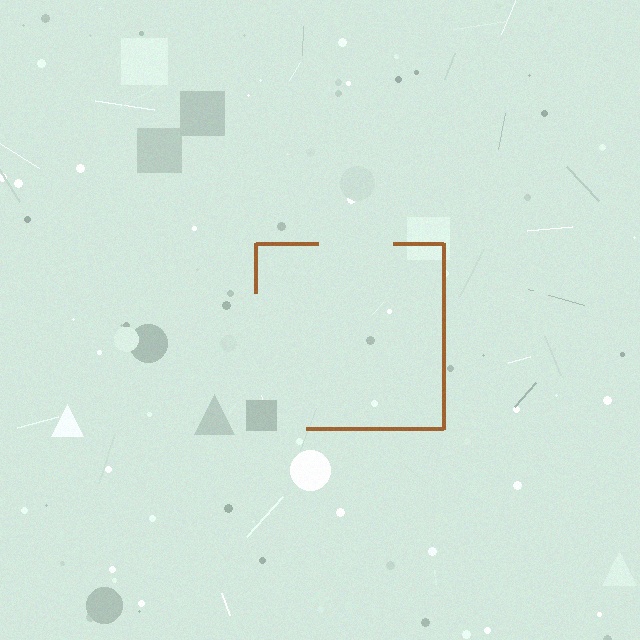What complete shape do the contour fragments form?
The contour fragments form a square.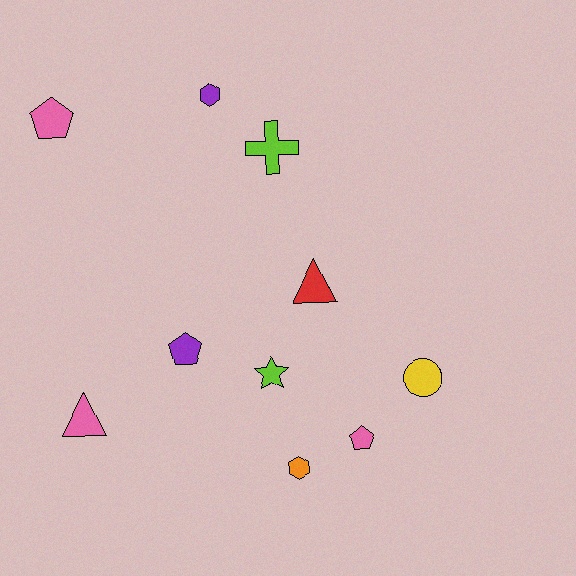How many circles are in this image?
There is 1 circle.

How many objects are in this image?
There are 10 objects.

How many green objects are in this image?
There are no green objects.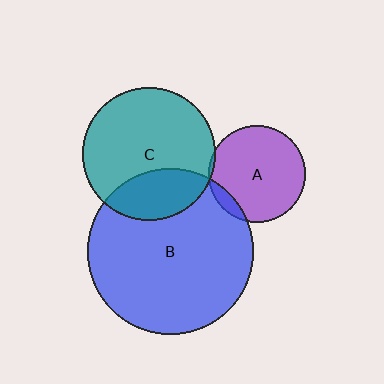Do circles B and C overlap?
Yes.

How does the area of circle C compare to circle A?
Approximately 1.9 times.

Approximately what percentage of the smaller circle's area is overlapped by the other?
Approximately 25%.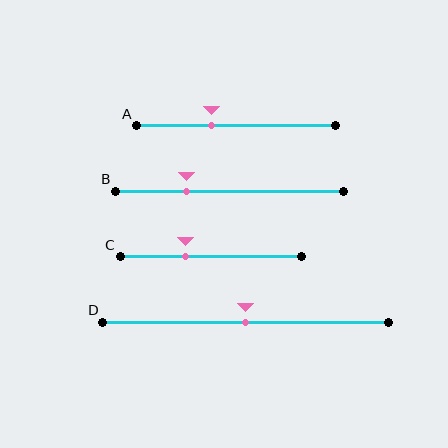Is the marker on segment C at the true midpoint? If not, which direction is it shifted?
No, the marker on segment C is shifted to the left by about 14% of the segment length.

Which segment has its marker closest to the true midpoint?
Segment D has its marker closest to the true midpoint.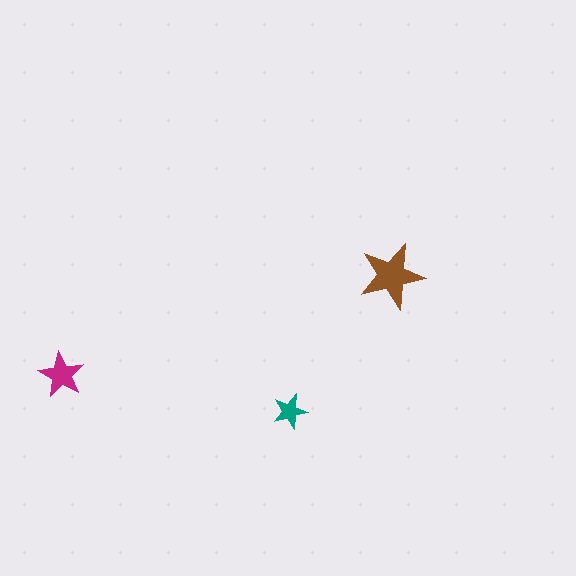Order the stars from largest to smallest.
the brown one, the magenta one, the teal one.